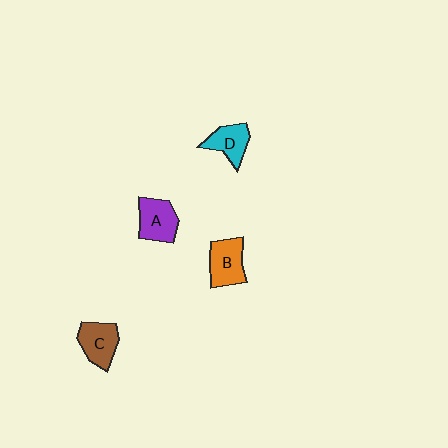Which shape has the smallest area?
Shape D (cyan).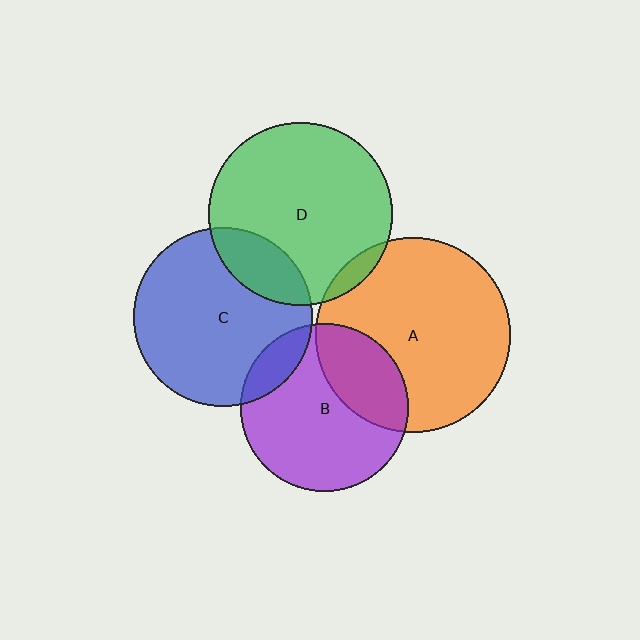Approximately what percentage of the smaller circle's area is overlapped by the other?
Approximately 30%.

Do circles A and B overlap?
Yes.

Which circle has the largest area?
Circle A (orange).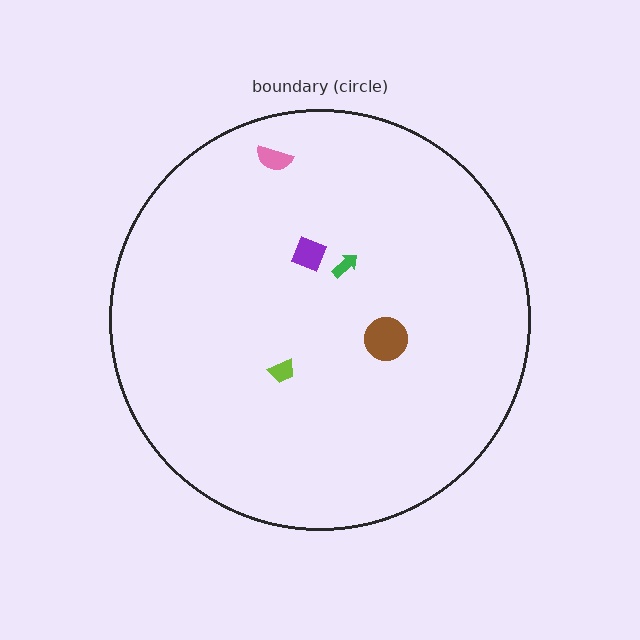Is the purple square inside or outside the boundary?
Inside.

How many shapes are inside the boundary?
5 inside, 0 outside.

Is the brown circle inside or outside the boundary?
Inside.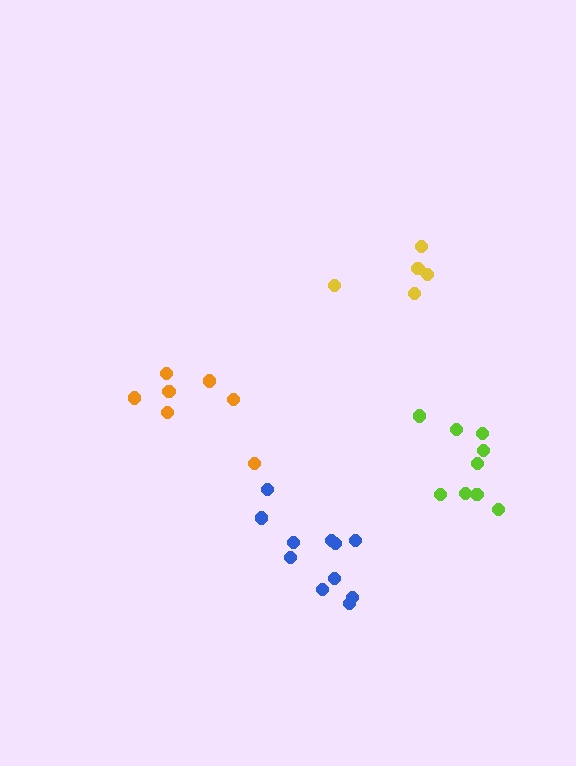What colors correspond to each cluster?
The clusters are colored: blue, yellow, orange, lime.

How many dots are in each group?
Group 1: 11 dots, Group 2: 5 dots, Group 3: 7 dots, Group 4: 9 dots (32 total).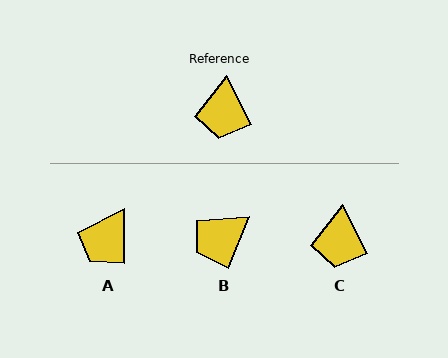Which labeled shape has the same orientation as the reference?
C.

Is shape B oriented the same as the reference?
No, it is off by about 49 degrees.